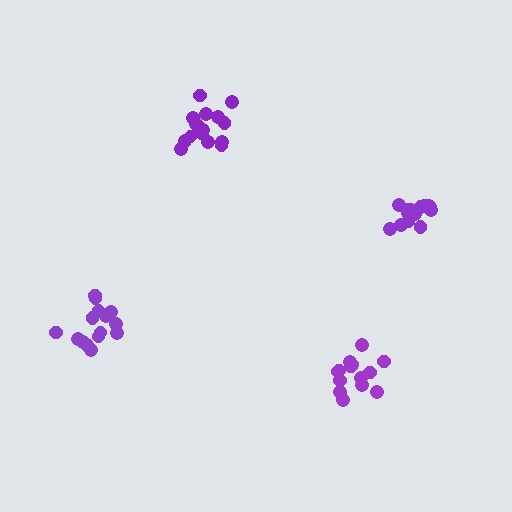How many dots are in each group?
Group 1: 15 dots, Group 2: 17 dots, Group 3: 16 dots, Group 4: 14 dots (62 total).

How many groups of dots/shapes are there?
There are 4 groups.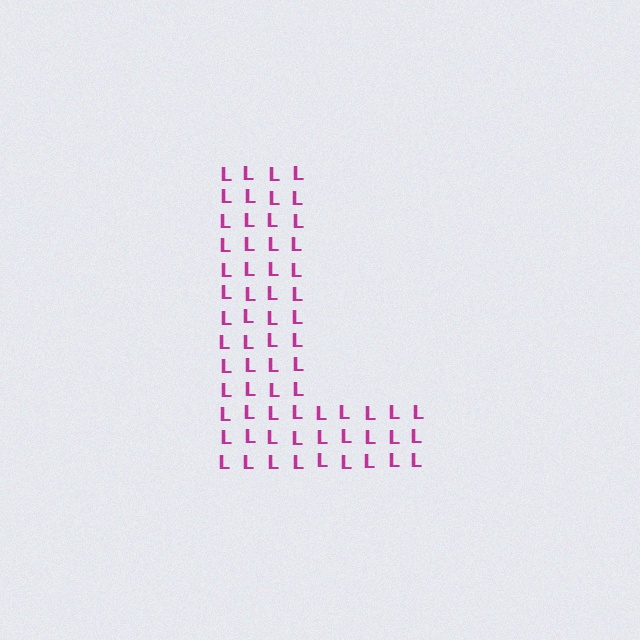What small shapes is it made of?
It is made of small letter L's.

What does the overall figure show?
The overall figure shows the letter L.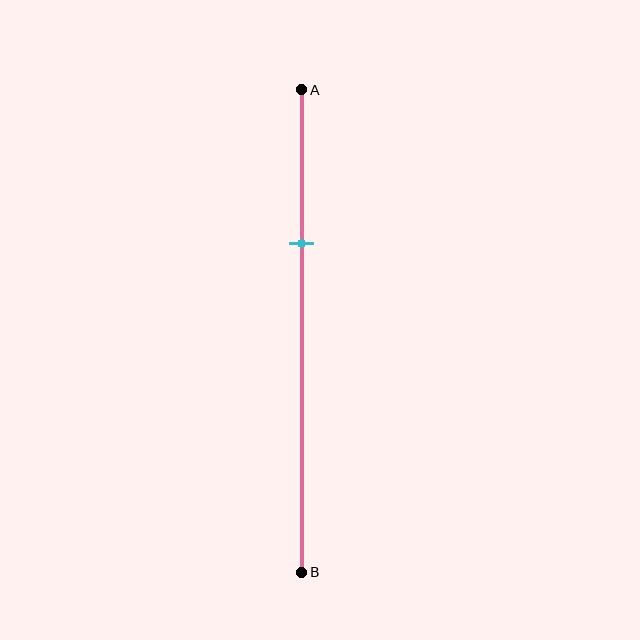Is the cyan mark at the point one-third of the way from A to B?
Yes, the mark is approximately at the one-third point.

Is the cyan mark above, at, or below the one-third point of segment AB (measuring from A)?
The cyan mark is approximately at the one-third point of segment AB.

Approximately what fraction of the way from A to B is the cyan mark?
The cyan mark is approximately 30% of the way from A to B.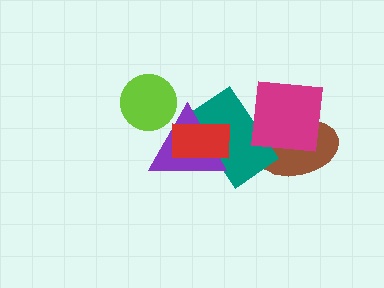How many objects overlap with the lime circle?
1 object overlaps with the lime circle.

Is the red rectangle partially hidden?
No, no other shape covers it.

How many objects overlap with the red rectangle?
2 objects overlap with the red rectangle.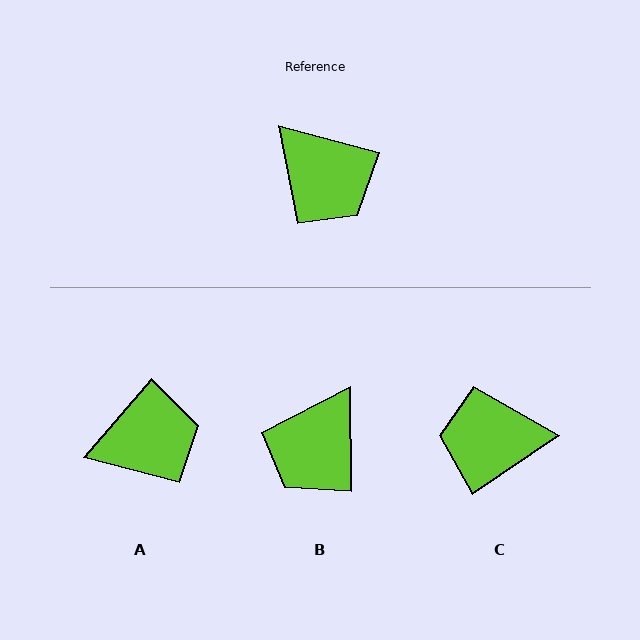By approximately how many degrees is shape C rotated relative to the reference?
Approximately 131 degrees clockwise.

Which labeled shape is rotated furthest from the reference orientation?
C, about 131 degrees away.